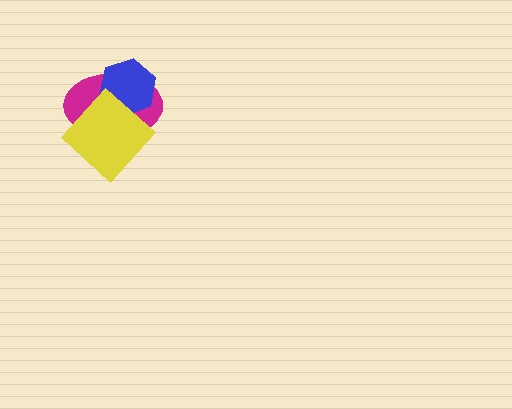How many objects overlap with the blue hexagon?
2 objects overlap with the blue hexagon.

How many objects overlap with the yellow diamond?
2 objects overlap with the yellow diamond.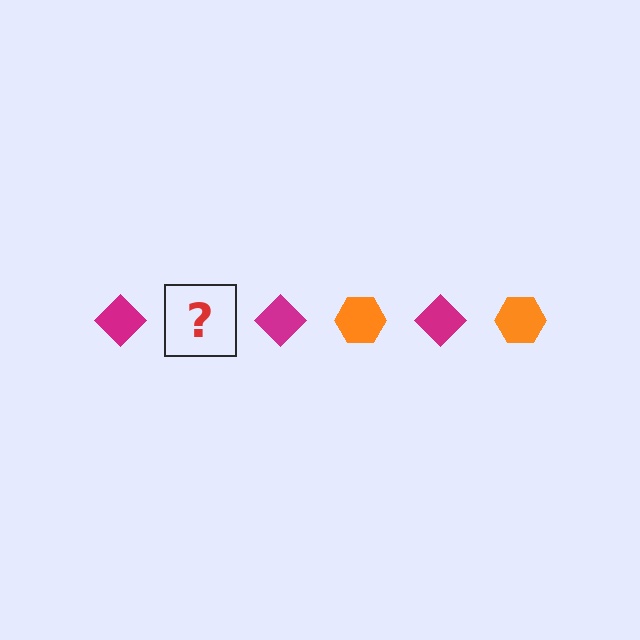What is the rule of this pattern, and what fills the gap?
The rule is that the pattern alternates between magenta diamond and orange hexagon. The gap should be filled with an orange hexagon.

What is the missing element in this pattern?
The missing element is an orange hexagon.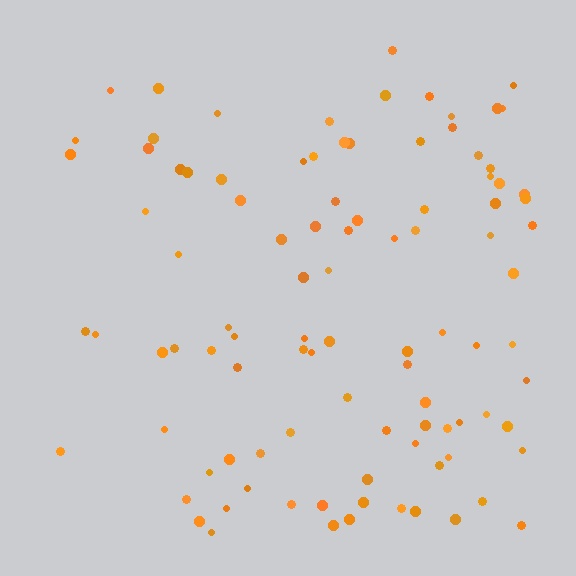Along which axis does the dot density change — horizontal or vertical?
Horizontal.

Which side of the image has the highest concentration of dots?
The right.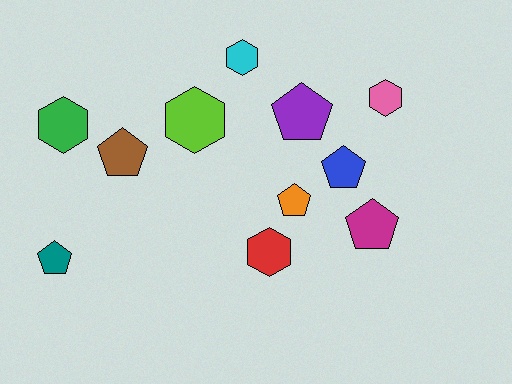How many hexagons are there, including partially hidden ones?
There are 5 hexagons.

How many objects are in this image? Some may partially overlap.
There are 11 objects.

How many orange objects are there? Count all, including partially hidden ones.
There is 1 orange object.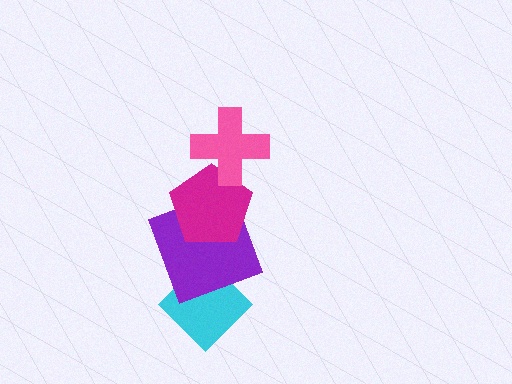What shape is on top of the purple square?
The magenta pentagon is on top of the purple square.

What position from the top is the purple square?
The purple square is 3rd from the top.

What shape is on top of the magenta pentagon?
The pink cross is on top of the magenta pentagon.